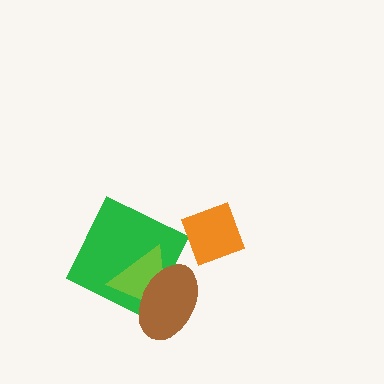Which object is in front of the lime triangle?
The brown ellipse is in front of the lime triangle.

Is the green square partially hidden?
Yes, it is partially covered by another shape.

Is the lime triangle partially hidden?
Yes, it is partially covered by another shape.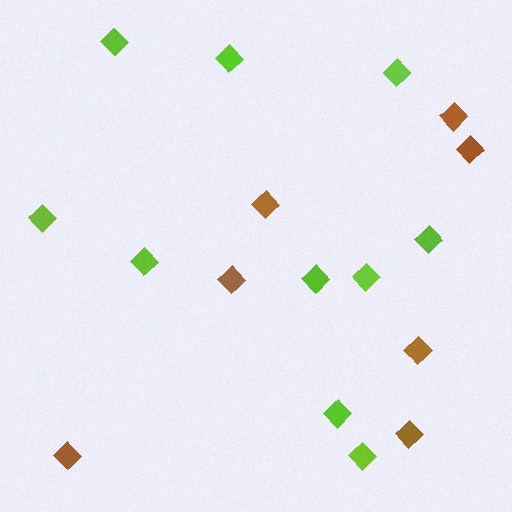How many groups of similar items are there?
There are 2 groups: one group of lime diamonds (10) and one group of brown diamonds (7).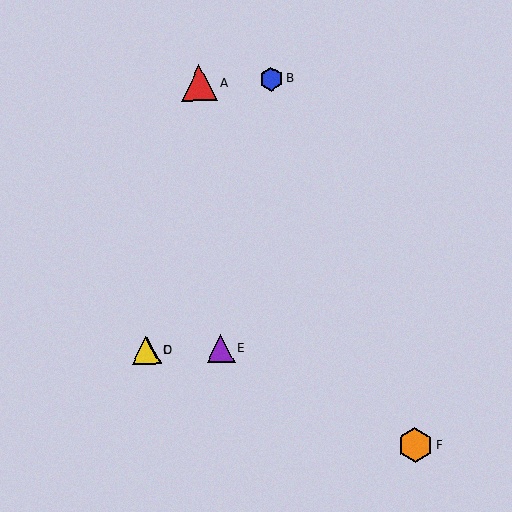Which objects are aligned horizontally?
Objects C, D, E are aligned horizontally.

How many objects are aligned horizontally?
3 objects (C, D, E) are aligned horizontally.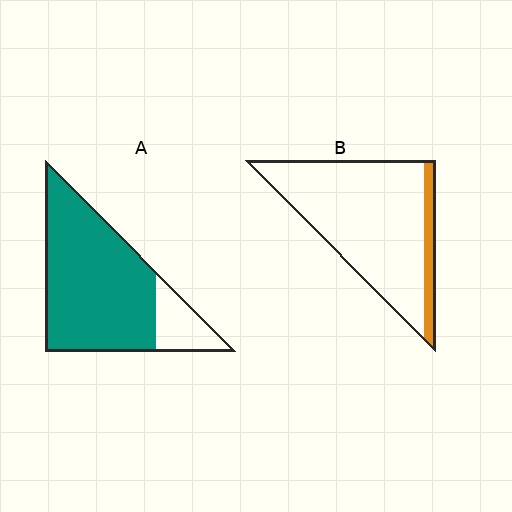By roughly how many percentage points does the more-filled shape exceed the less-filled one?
By roughly 70 percentage points (A over B).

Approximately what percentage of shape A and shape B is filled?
A is approximately 80% and B is approximately 10%.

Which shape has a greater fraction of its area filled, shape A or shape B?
Shape A.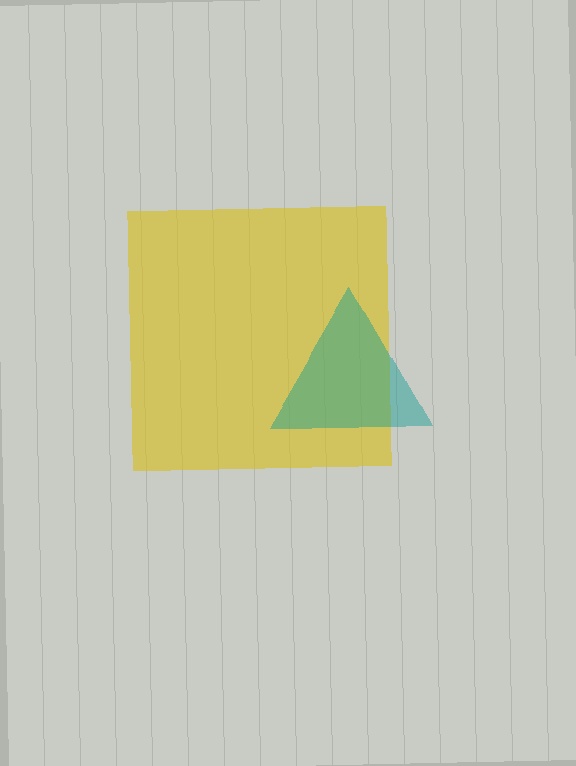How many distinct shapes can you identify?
There are 2 distinct shapes: a yellow square, a teal triangle.